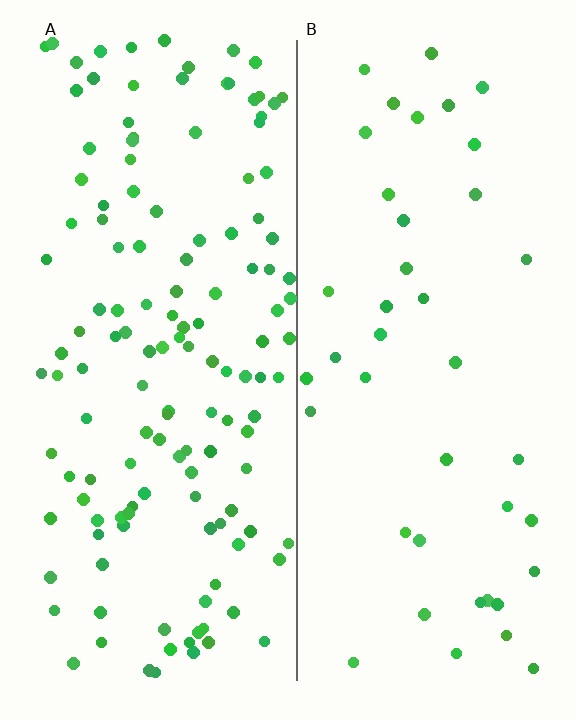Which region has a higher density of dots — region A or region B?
A (the left).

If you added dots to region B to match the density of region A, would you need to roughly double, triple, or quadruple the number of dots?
Approximately triple.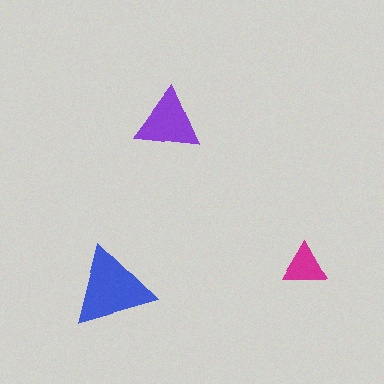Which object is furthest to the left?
The blue triangle is leftmost.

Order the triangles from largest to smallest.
the blue one, the purple one, the magenta one.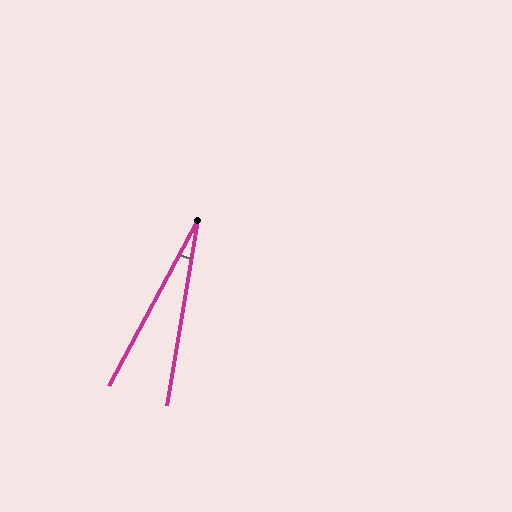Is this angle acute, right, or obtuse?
It is acute.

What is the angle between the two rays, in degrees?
Approximately 19 degrees.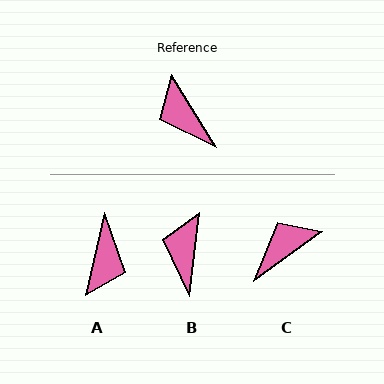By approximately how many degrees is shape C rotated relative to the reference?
Approximately 85 degrees clockwise.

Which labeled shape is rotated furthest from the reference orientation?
A, about 135 degrees away.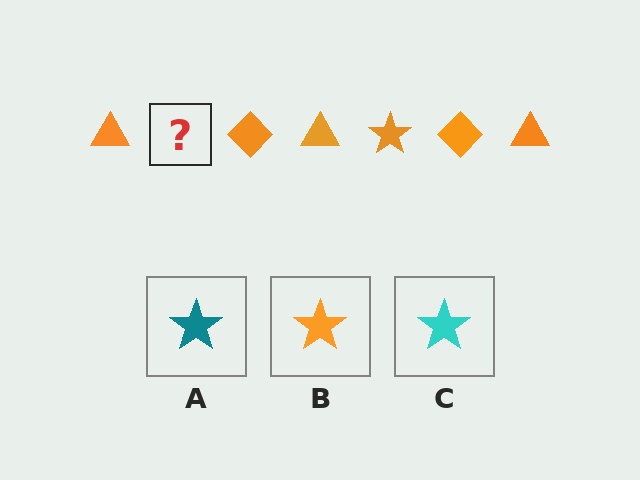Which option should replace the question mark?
Option B.